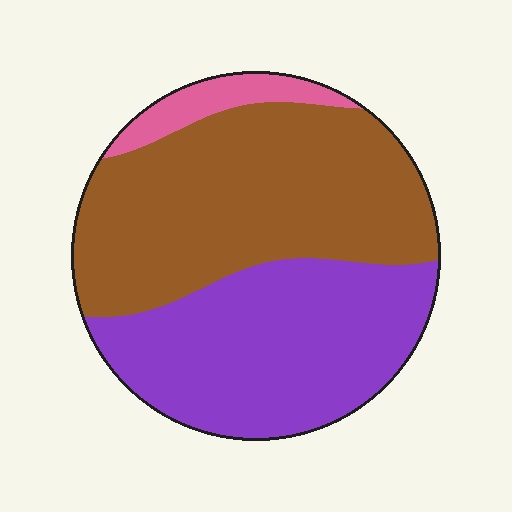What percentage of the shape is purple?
Purple takes up about two fifths (2/5) of the shape.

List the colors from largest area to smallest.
From largest to smallest: brown, purple, pink.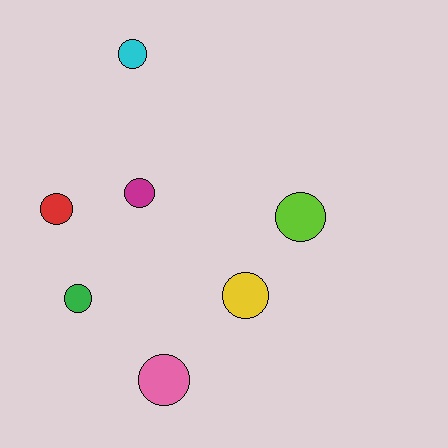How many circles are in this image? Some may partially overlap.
There are 7 circles.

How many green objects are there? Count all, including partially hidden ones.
There is 1 green object.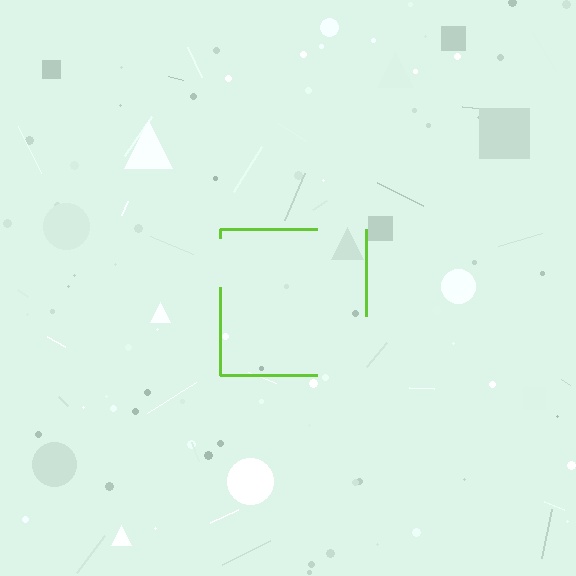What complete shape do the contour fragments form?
The contour fragments form a square.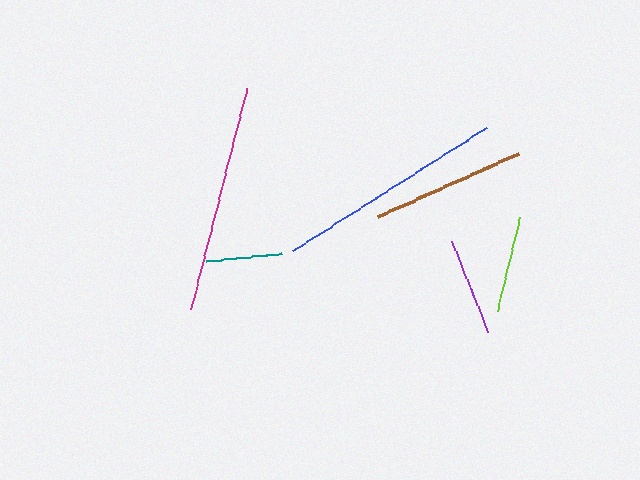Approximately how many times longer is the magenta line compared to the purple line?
The magenta line is approximately 2.3 times the length of the purple line.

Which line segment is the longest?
The blue line is the longest at approximately 229 pixels.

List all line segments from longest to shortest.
From longest to shortest: blue, magenta, brown, purple, lime, teal.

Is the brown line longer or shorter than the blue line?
The blue line is longer than the brown line.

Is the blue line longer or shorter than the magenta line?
The blue line is longer than the magenta line.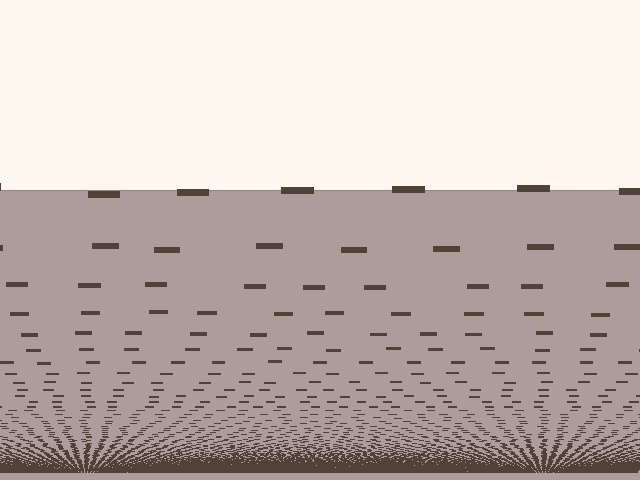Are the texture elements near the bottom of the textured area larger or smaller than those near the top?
Smaller. The gradient is inverted — elements near the bottom are smaller and denser.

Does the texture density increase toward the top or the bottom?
Density increases toward the bottom.